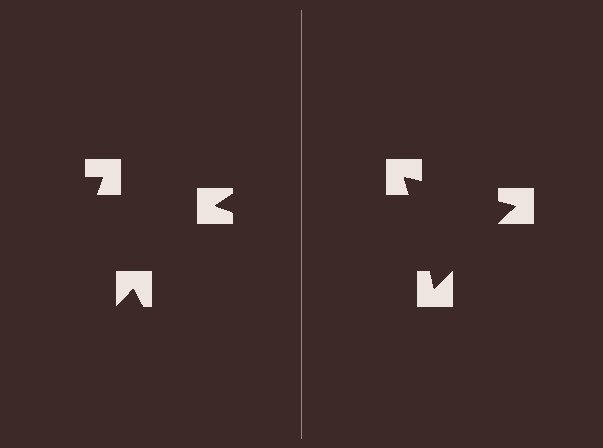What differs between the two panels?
The notched squares are positioned identically on both sides; only the wedge orientations differ. On the right they align to a triangle; on the left they are misaligned.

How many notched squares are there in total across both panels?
6 — 3 on each side.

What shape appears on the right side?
An illusory triangle.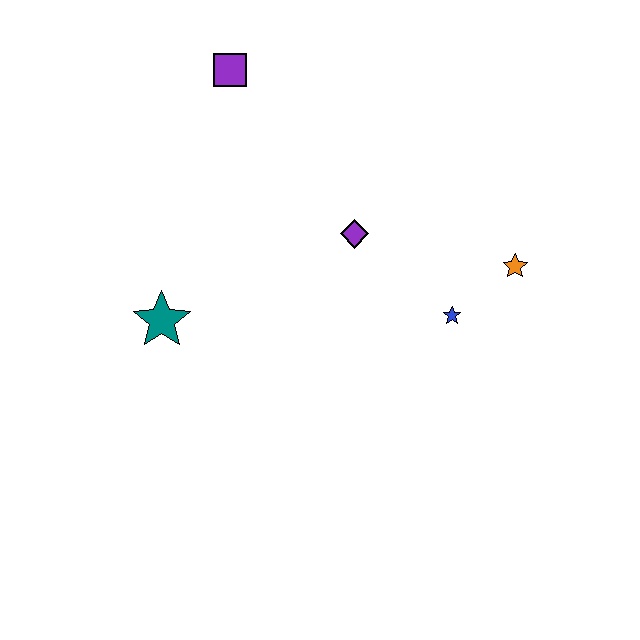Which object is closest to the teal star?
The purple diamond is closest to the teal star.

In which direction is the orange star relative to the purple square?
The orange star is to the right of the purple square.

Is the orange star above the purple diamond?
No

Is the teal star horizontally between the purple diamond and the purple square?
No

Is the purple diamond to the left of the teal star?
No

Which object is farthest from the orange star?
The teal star is farthest from the orange star.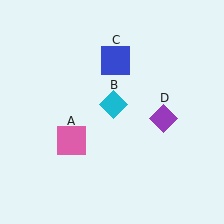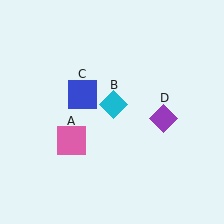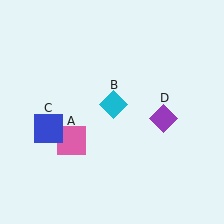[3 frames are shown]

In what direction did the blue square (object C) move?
The blue square (object C) moved down and to the left.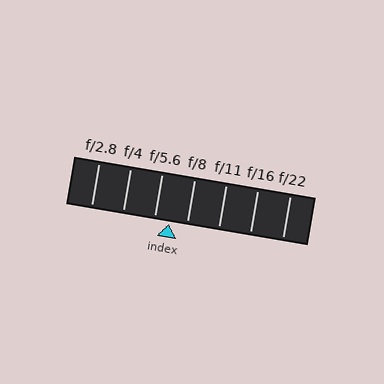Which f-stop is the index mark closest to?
The index mark is closest to f/5.6.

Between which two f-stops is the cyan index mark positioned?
The index mark is between f/5.6 and f/8.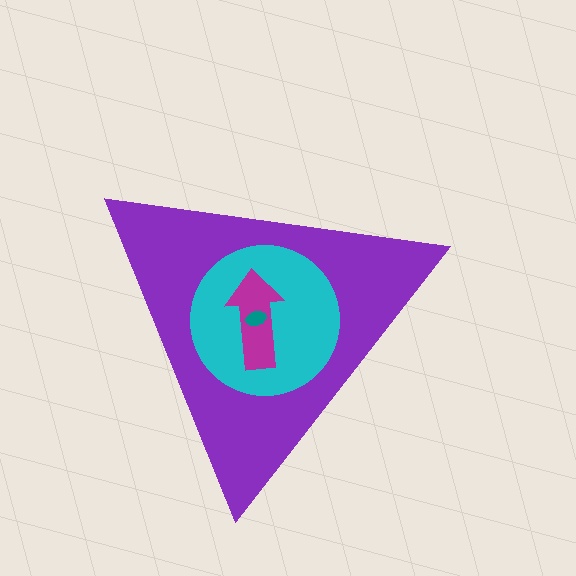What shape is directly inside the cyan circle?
The magenta arrow.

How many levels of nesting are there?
4.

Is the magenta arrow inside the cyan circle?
Yes.